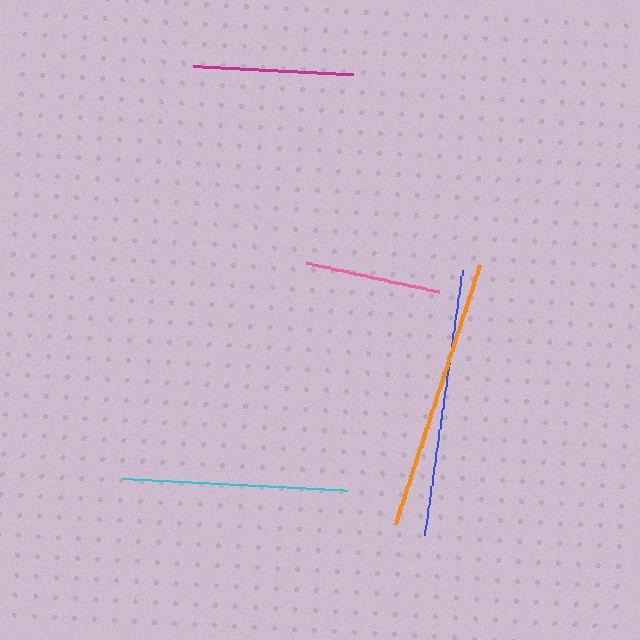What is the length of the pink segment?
The pink segment is approximately 136 pixels long.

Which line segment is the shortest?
The pink line is the shortest at approximately 136 pixels.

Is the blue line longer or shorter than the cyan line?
The blue line is longer than the cyan line.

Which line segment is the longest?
The orange line is the longest at approximately 273 pixels.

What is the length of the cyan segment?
The cyan segment is approximately 225 pixels long.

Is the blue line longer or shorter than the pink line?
The blue line is longer than the pink line.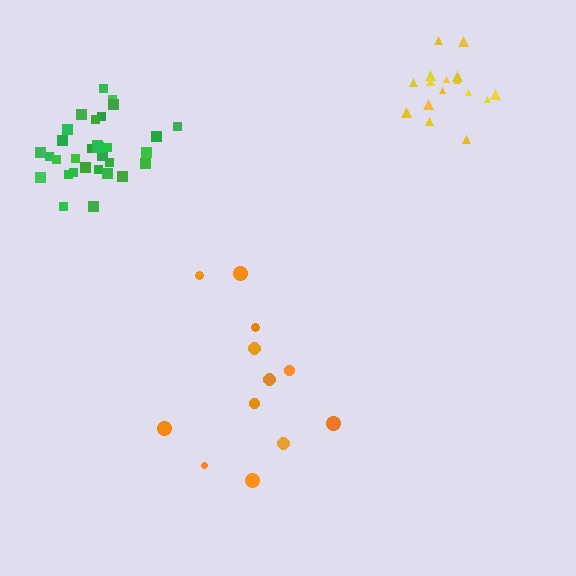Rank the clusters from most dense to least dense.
green, yellow, orange.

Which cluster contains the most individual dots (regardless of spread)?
Green (32).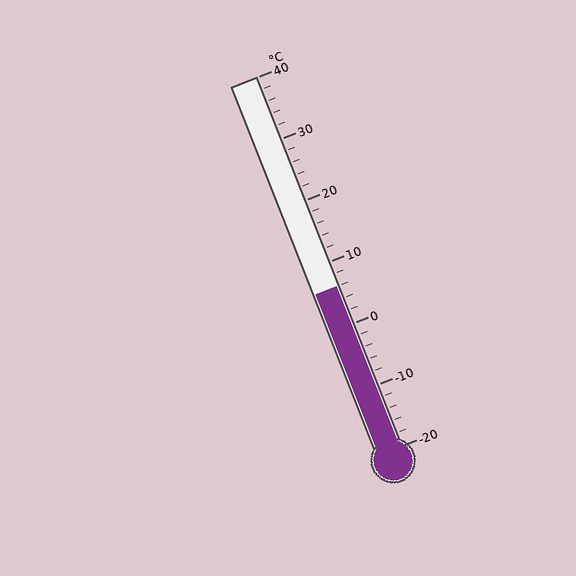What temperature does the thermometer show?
The thermometer shows approximately 6°C.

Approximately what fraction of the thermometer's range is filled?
The thermometer is filled to approximately 45% of its range.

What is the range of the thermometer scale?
The thermometer scale ranges from -20°C to 40°C.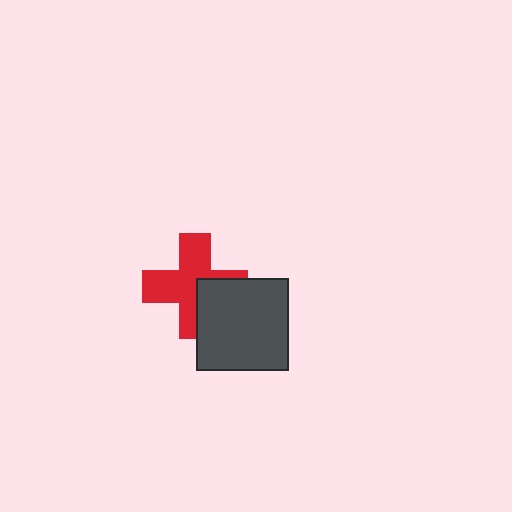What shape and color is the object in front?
The object in front is a dark gray square.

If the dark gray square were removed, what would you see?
You would see the complete red cross.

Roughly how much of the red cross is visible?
Most of it is visible (roughly 67%).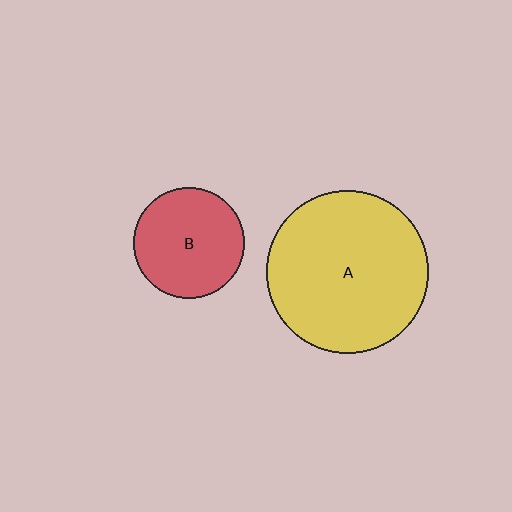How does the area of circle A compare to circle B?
Approximately 2.2 times.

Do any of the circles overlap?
No, none of the circles overlap.